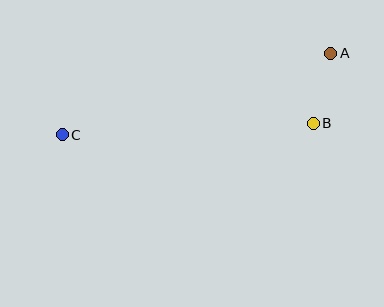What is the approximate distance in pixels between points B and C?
The distance between B and C is approximately 251 pixels.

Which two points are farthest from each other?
Points A and C are farthest from each other.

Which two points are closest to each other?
Points A and B are closest to each other.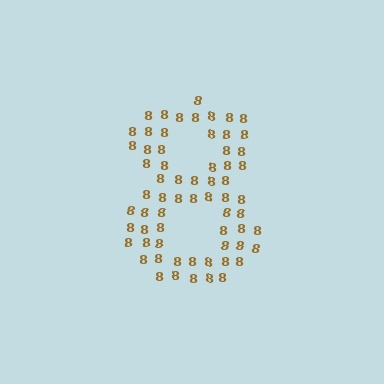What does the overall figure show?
The overall figure shows the digit 8.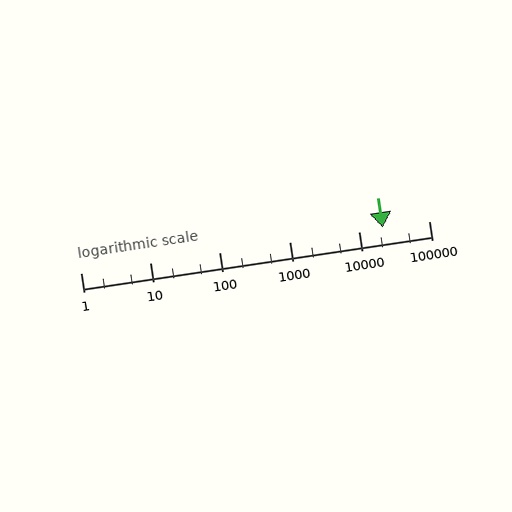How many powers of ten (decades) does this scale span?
The scale spans 5 decades, from 1 to 100000.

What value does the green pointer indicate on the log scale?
The pointer indicates approximately 22000.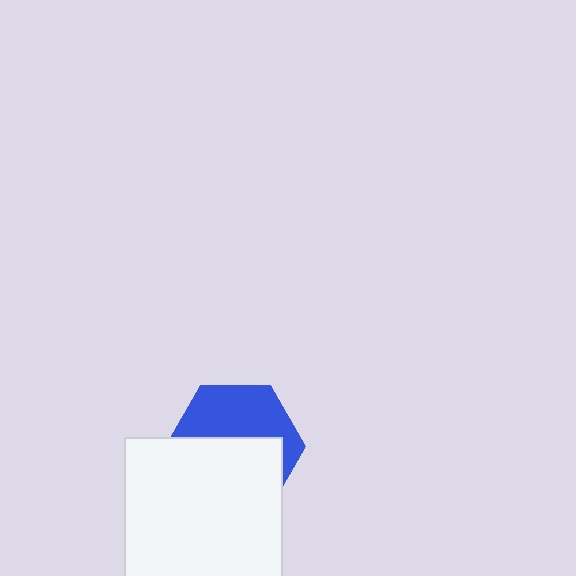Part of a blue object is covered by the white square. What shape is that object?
It is a hexagon.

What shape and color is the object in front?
The object in front is a white square.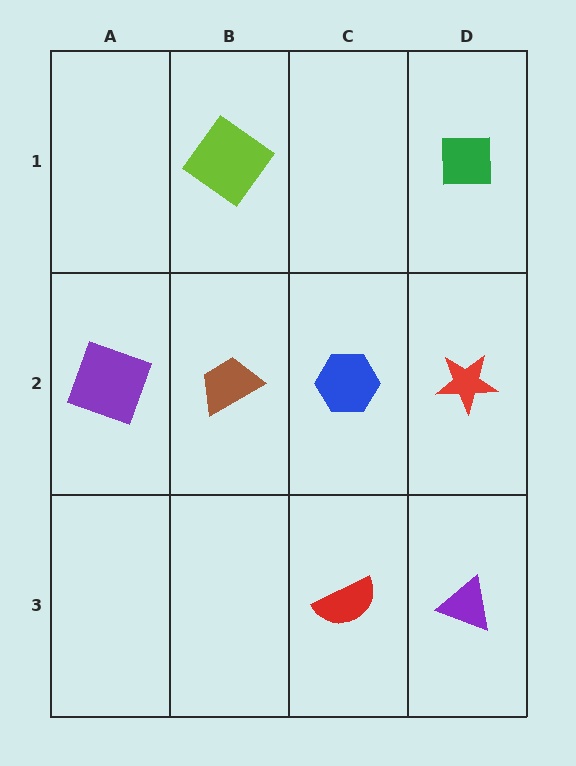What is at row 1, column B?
A lime diamond.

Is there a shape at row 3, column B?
No, that cell is empty.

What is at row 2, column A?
A purple square.